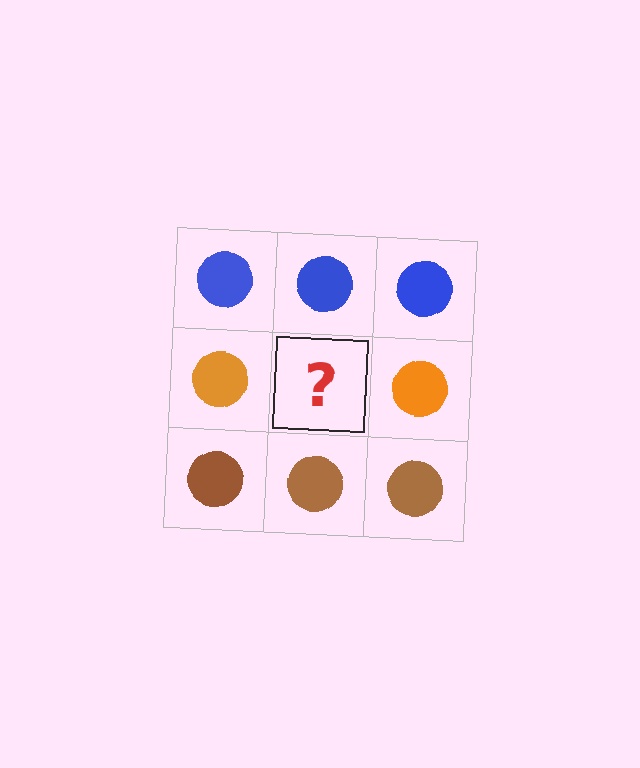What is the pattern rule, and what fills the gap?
The rule is that each row has a consistent color. The gap should be filled with an orange circle.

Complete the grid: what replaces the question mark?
The question mark should be replaced with an orange circle.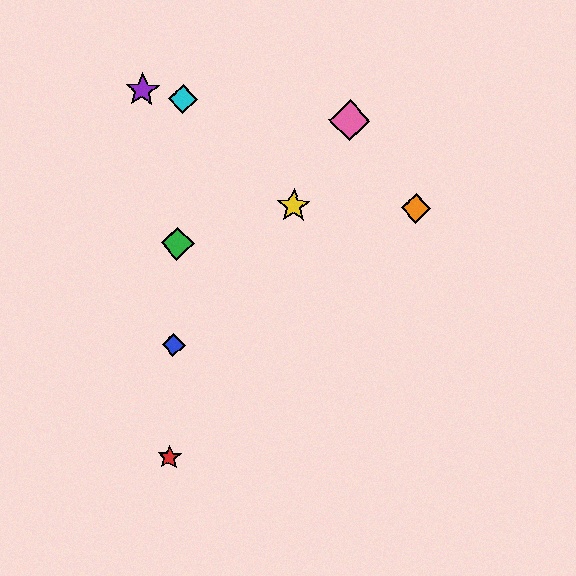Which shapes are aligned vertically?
The red star, the blue diamond, the green diamond, the cyan diamond are aligned vertically.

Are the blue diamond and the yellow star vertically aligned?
No, the blue diamond is at x≈174 and the yellow star is at x≈293.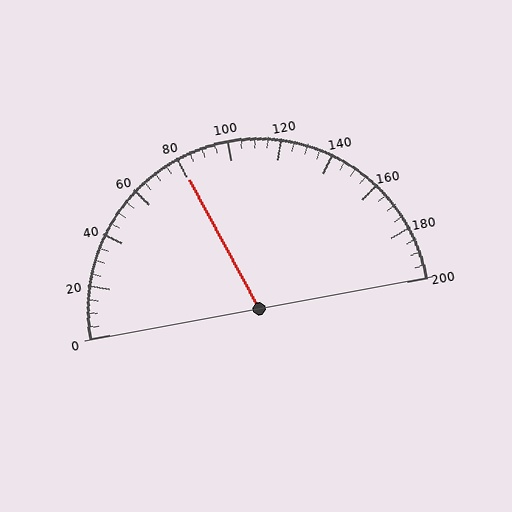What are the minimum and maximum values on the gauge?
The gauge ranges from 0 to 200.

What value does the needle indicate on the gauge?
The needle indicates approximately 80.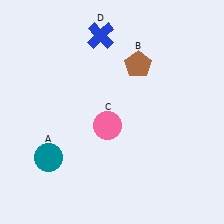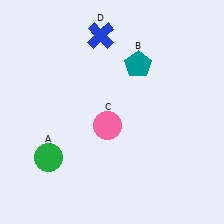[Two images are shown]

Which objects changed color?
A changed from teal to green. B changed from brown to teal.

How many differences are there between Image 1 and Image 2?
There are 2 differences between the two images.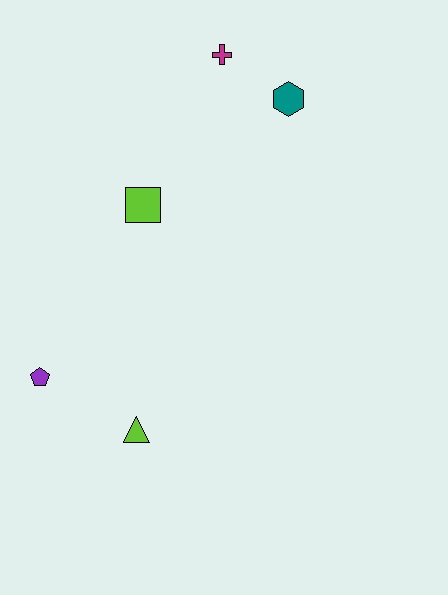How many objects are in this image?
There are 5 objects.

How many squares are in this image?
There is 1 square.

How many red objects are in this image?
There are no red objects.